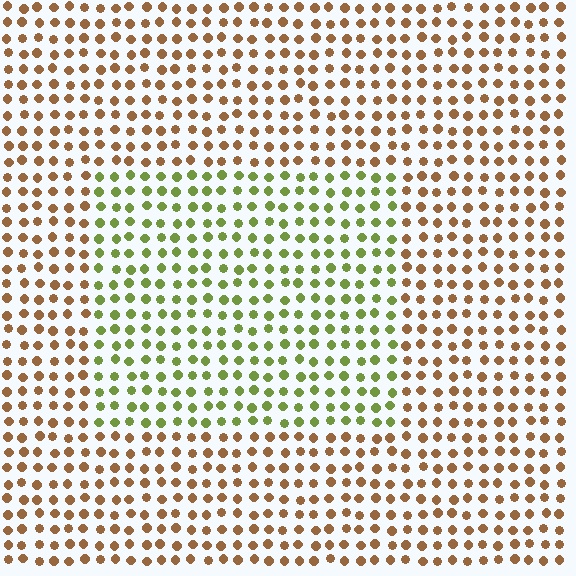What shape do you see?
I see a rectangle.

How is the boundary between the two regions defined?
The boundary is defined purely by a slight shift in hue (about 59 degrees). Spacing, size, and orientation are identical on both sides.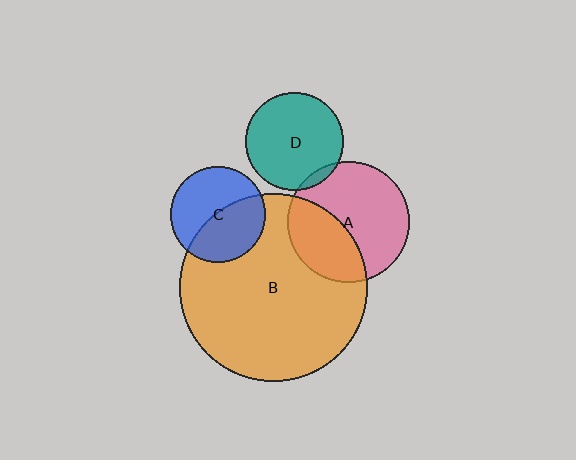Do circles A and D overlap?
Yes.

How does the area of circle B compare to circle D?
Approximately 3.7 times.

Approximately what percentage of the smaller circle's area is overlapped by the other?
Approximately 5%.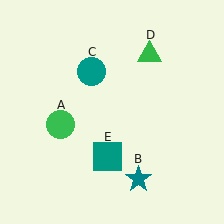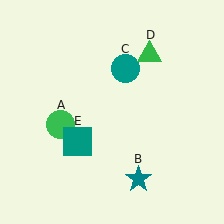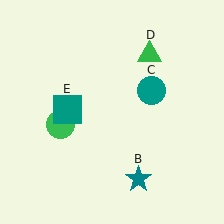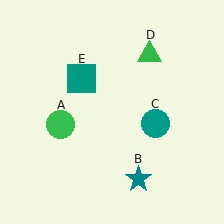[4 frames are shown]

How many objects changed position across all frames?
2 objects changed position: teal circle (object C), teal square (object E).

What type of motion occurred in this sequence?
The teal circle (object C), teal square (object E) rotated clockwise around the center of the scene.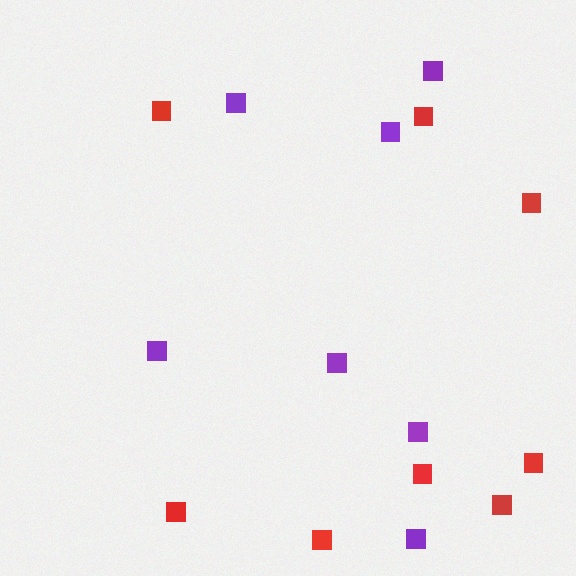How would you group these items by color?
There are 2 groups: one group of purple squares (7) and one group of red squares (8).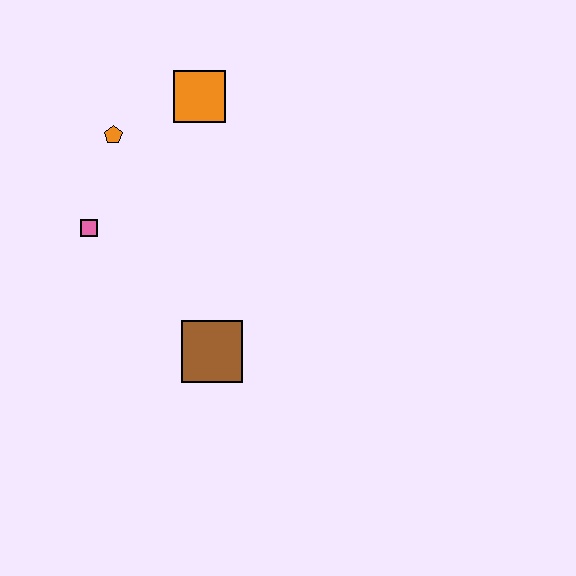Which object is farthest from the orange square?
The brown square is farthest from the orange square.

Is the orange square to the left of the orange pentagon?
No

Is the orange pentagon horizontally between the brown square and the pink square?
Yes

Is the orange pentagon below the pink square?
No